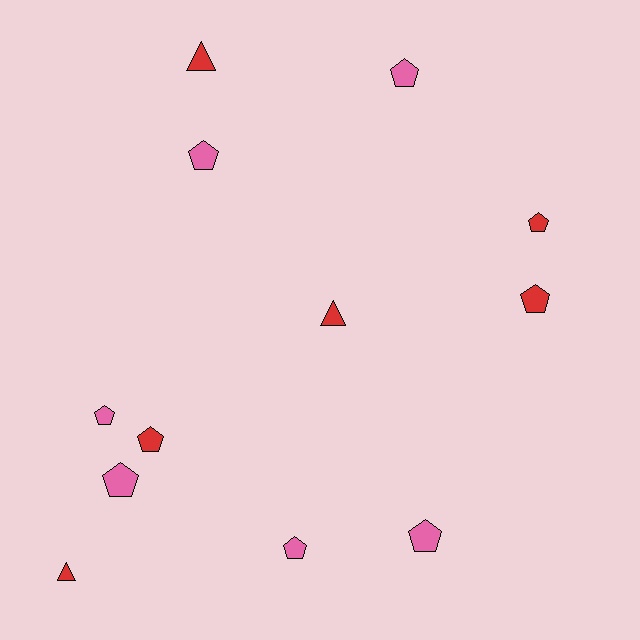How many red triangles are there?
There are 3 red triangles.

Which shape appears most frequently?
Pentagon, with 9 objects.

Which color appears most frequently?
Red, with 6 objects.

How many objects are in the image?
There are 12 objects.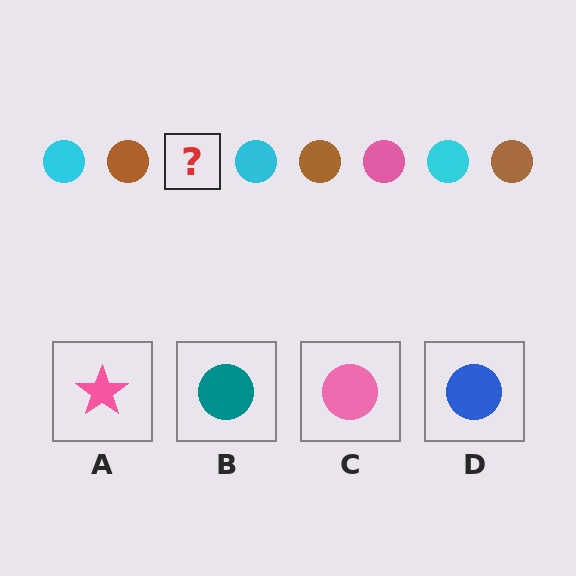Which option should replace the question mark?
Option C.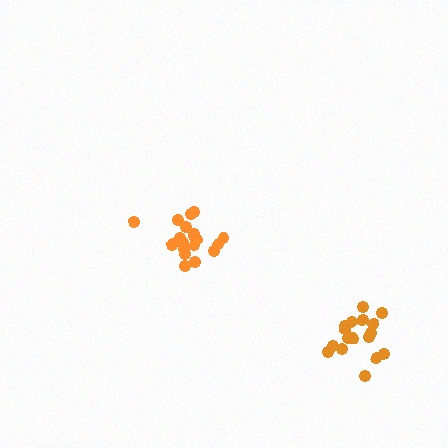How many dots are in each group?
Group 1: 20 dots, Group 2: 18 dots (38 total).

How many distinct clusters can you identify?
There are 2 distinct clusters.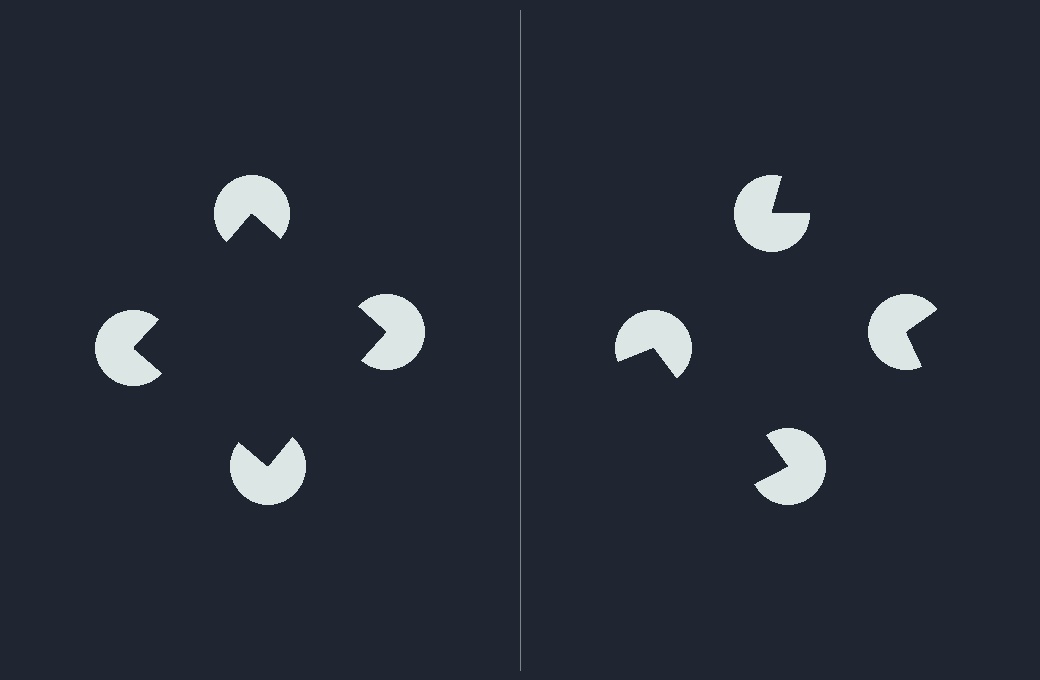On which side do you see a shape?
An illusory square appears on the left side. On the right side the wedge cuts are rotated, so no coherent shape forms.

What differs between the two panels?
The pac-man discs are positioned identically on both sides; only the wedge orientations differ. On the left they align to a square; on the right they are misaligned.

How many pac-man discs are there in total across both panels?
8 — 4 on each side.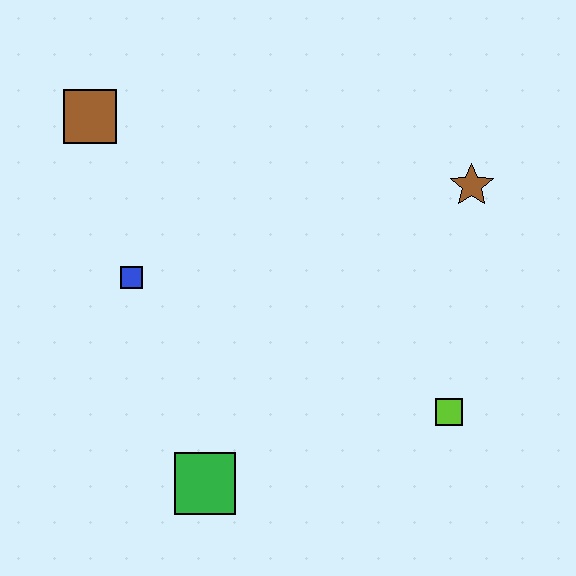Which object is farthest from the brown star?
The green square is farthest from the brown star.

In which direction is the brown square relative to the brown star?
The brown square is to the left of the brown star.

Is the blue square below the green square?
No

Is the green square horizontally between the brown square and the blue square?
No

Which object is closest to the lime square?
The brown star is closest to the lime square.